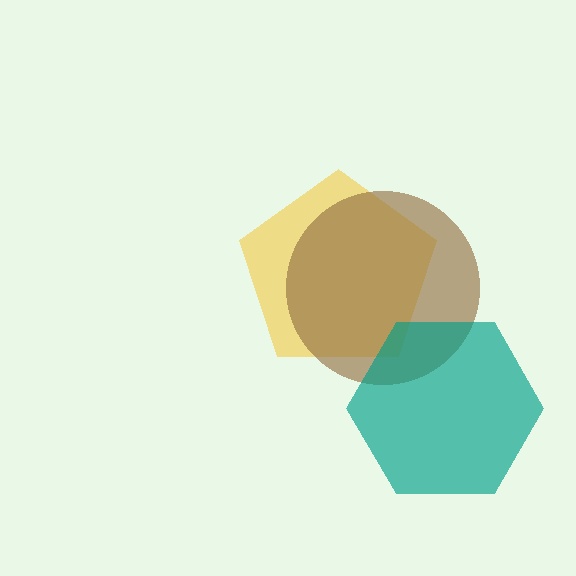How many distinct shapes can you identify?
There are 3 distinct shapes: a yellow pentagon, a brown circle, a teal hexagon.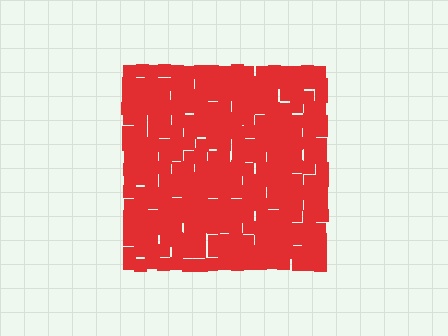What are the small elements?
The small elements are squares.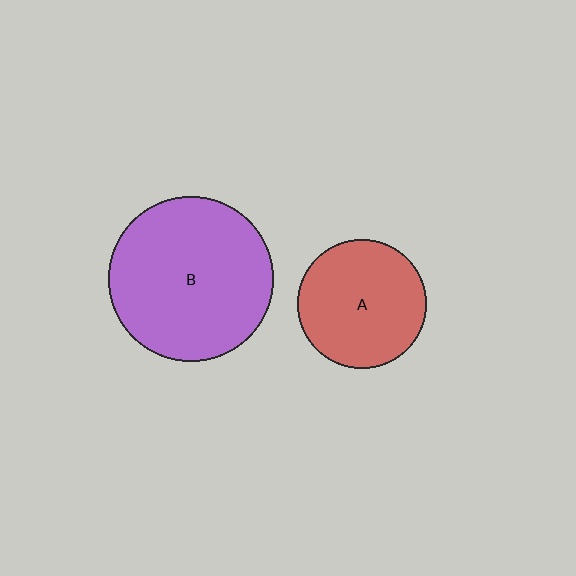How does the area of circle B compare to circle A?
Approximately 1.6 times.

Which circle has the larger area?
Circle B (purple).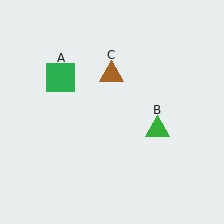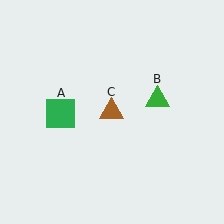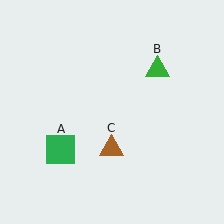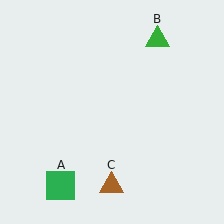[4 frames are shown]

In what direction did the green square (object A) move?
The green square (object A) moved down.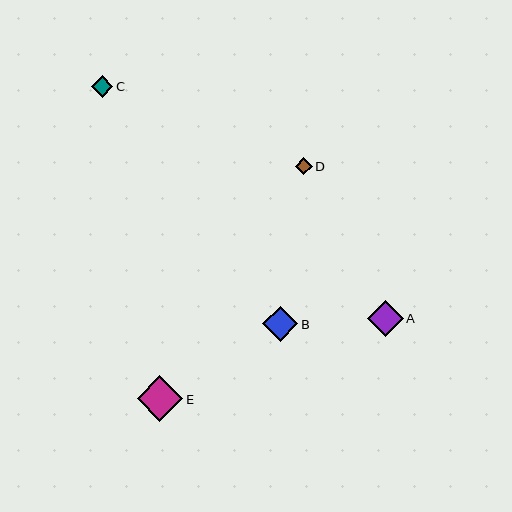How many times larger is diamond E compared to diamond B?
Diamond E is approximately 1.3 times the size of diamond B.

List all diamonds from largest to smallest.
From largest to smallest: E, A, B, C, D.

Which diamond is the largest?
Diamond E is the largest with a size of approximately 45 pixels.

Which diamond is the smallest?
Diamond D is the smallest with a size of approximately 17 pixels.